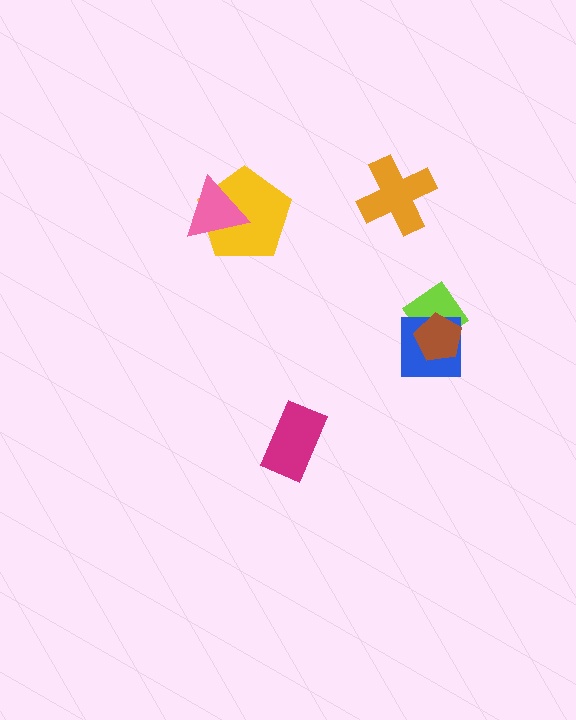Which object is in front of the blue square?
The brown pentagon is in front of the blue square.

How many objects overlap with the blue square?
2 objects overlap with the blue square.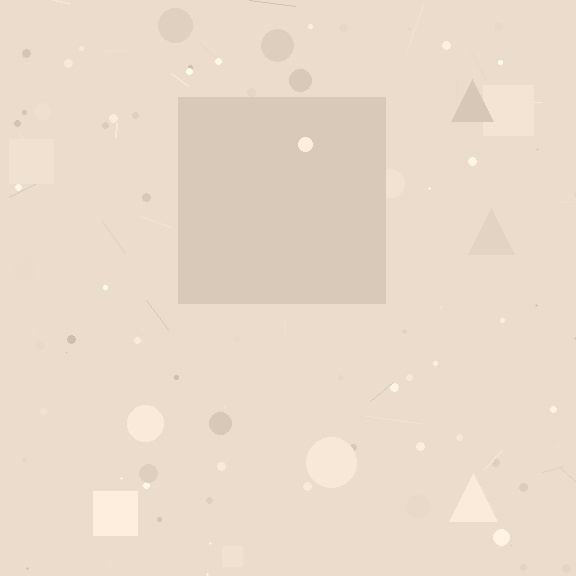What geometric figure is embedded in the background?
A square is embedded in the background.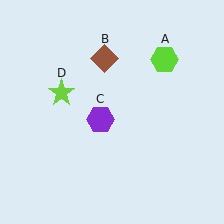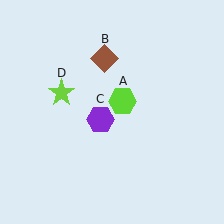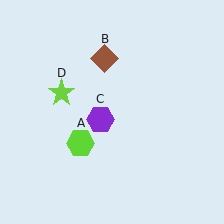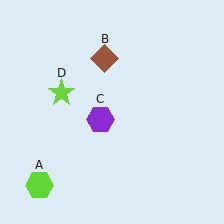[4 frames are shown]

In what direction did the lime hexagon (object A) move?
The lime hexagon (object A) moved down and to the left.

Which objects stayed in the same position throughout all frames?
Brown diamond (object B) and purple hexagon (object C) and lime star (object D) remained stationary.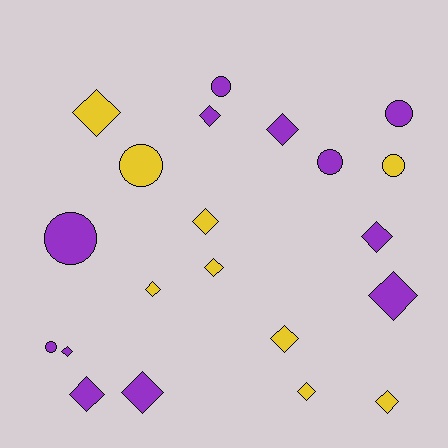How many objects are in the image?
There are 21 objects.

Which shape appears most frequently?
Diamond, with 14 objects.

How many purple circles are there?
There are 5 purple circles.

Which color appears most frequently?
Purple, with 12 objects.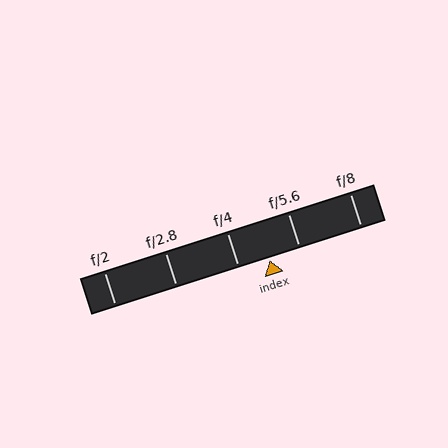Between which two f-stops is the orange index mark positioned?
The index mark is between f/4 and f/5.6.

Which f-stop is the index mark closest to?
The index mark is closest to f/4.